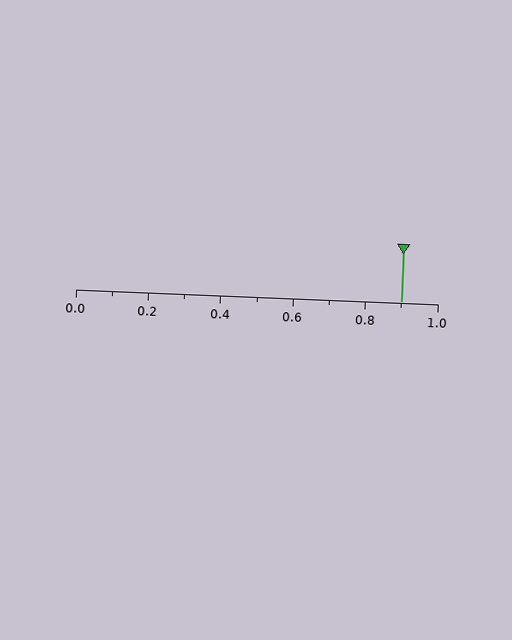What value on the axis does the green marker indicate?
The marker indicates approximately 0.9.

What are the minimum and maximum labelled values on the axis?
The axis runs from 0.0 to 1.0.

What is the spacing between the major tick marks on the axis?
The major ticks are spaced 0.2 apart.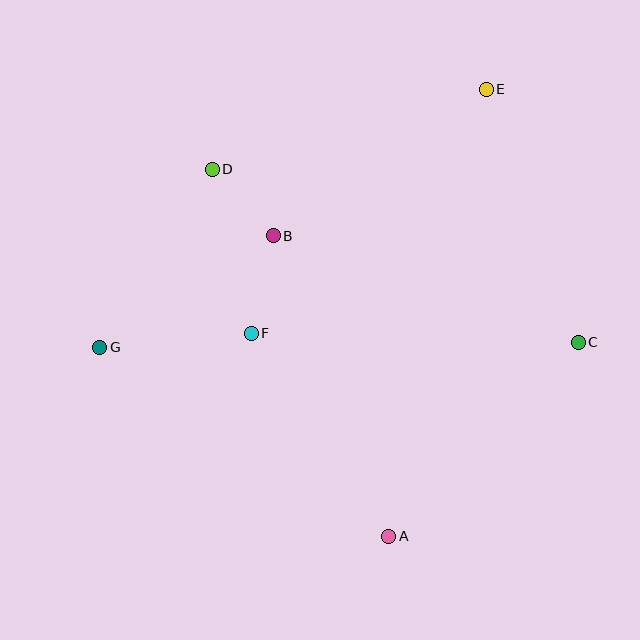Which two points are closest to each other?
Points B and D are closest to each other.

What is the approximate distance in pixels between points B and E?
The distance between B and E is approximately 258 pixels.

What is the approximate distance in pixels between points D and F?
The distance between D and F is approximately 169 pixels.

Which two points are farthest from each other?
Points C and G are farthest from each other.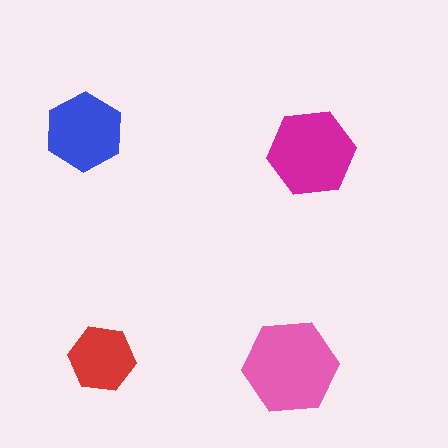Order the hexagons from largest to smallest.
the pink one, the magenta one, the blue one, the red one.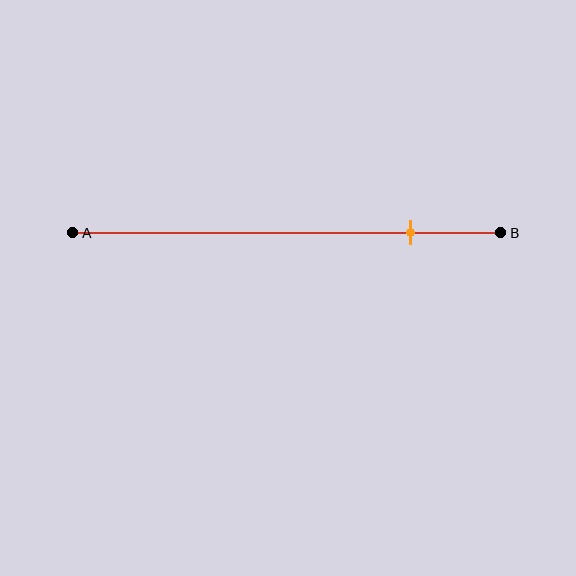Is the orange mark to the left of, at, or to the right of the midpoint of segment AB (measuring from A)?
The orange mark is to the right of the midpoint of segment AB.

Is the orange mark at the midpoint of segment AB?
No, the mark is at about 80% from A, not at the 50% midpoint.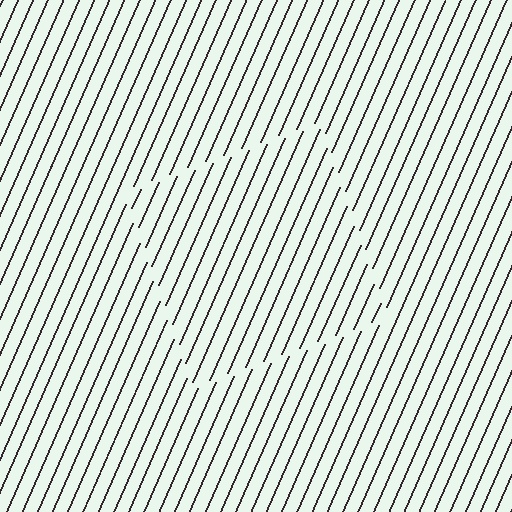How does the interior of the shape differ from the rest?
The interior of the shape contains the same grating, shifted by half a period — the contour is defined by the phase discontinuity where line-ends from the inner and outer gratings abut.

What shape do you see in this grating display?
An illusory square. The interior of the shape contains the same grating, shifted by half a period — the contour is defined by the phase discontinuity where line-ends from the inner and outer gratings abut.